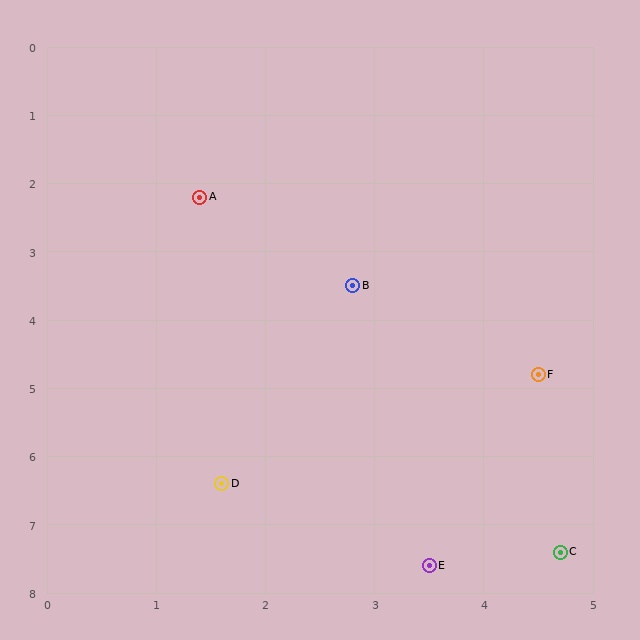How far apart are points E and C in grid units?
Points E and C are about 1.2 grid units apart.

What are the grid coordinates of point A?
Point A is at approximately (1.4, 2.2).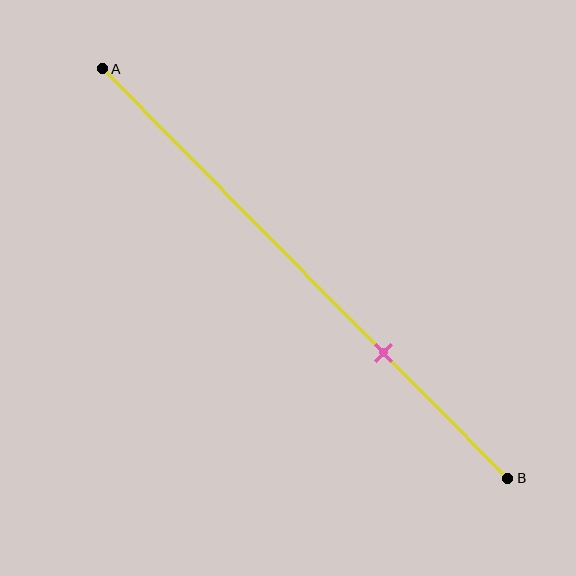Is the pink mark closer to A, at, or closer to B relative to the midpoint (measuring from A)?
The pink mark is closer to point B than the midpoint of segment AB.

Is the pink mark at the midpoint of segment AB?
No, the mark is at about 70% from A, not at the 50% midpoint.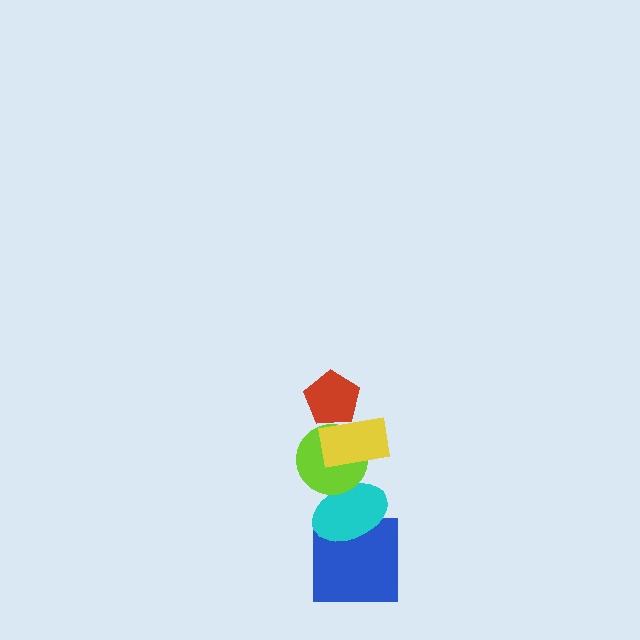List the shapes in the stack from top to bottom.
From top to bottom: the red pentagon, the yellow rectangle, the lime circle, the cyan ellipse, the blue square.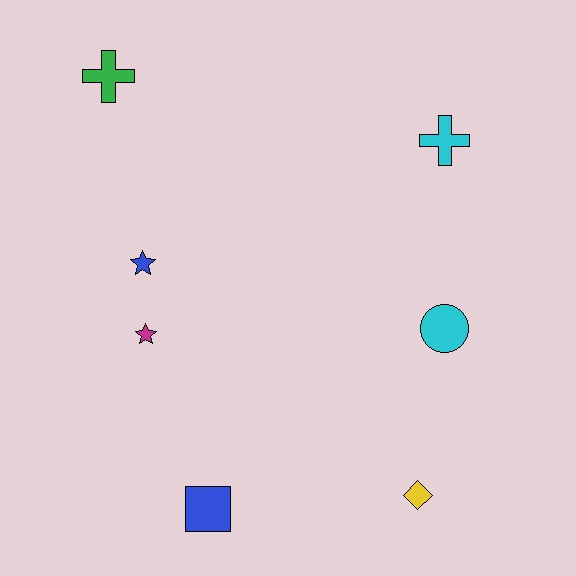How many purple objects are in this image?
There are no purple objects.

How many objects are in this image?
There are 7 objects.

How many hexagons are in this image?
There are no hexagons.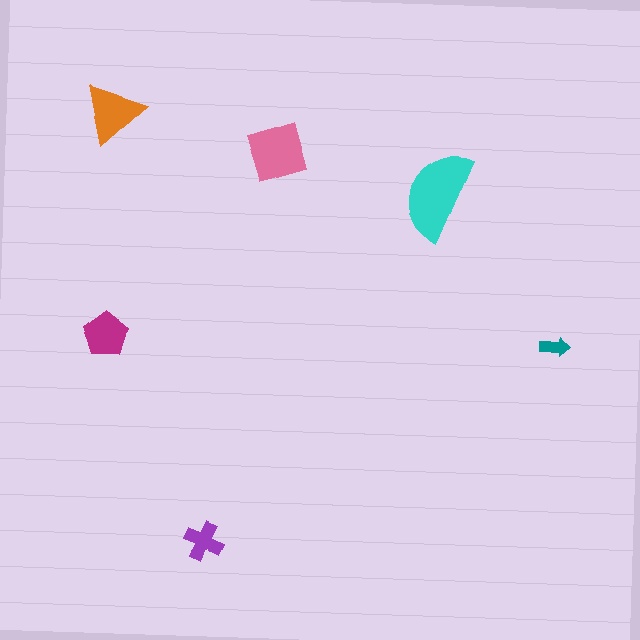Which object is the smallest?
The teal arrow.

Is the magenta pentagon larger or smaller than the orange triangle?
Smaller.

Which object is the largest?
The cyan semicircle.